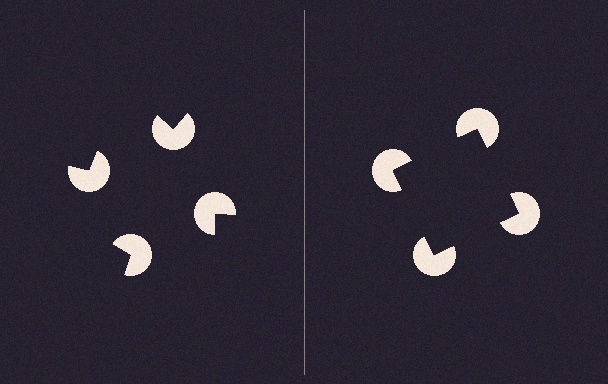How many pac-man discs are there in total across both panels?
8 — 4 on each side.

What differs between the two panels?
The pac-man discs are positioned identically on both sides; only the wedge orientations differ. On the right they align to a square; on the left they are misaligned.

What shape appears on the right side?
An illusory square.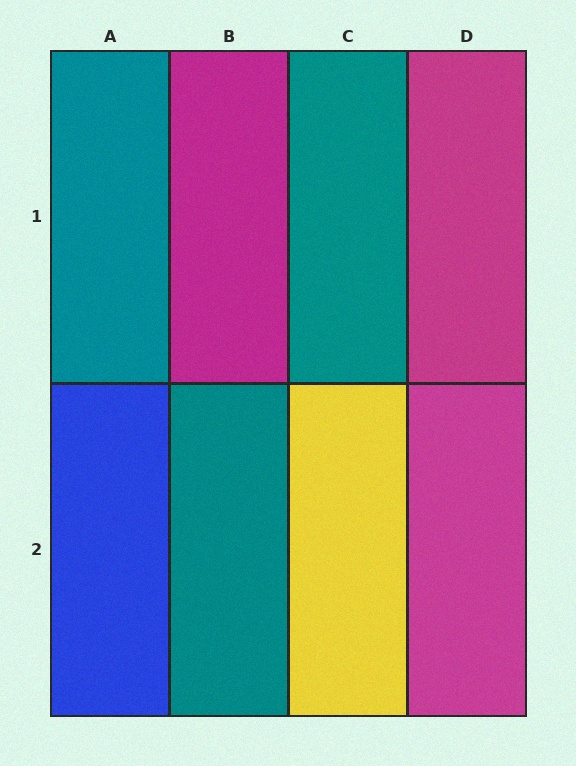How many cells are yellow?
1 cell is yellow.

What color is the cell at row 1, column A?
Teal.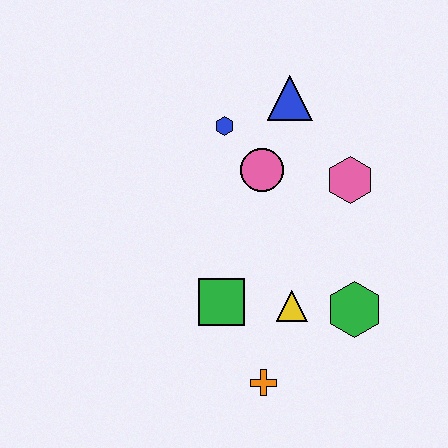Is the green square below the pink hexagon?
Yes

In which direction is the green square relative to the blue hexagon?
The green square is below the blue hexagon.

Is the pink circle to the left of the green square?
No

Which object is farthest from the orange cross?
The blue triangle is farthest from the orange cross.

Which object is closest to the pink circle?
The blue hexagon is closest to the pink circle.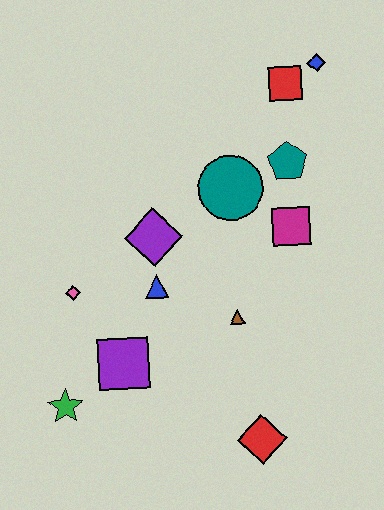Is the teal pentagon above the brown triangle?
Yes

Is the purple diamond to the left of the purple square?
No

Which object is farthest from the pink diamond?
The blue diamond is farthest from the pink diamond.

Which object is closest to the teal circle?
The teal pentagon is closest to the teal circle.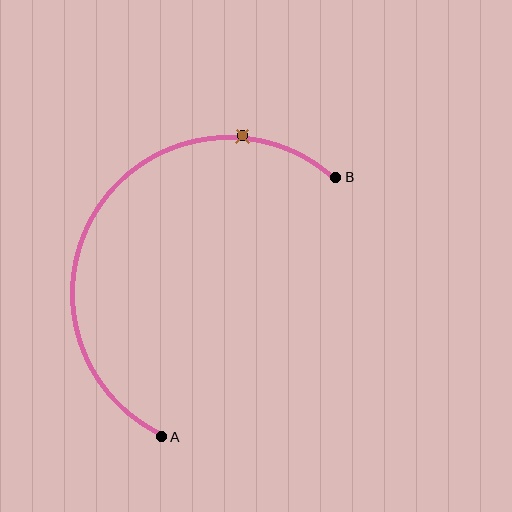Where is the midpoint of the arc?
The arc midpoint is the point on the curve farthest from the straight line joining A and B. It sits above and to the left of that line.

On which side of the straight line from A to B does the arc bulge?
The arc bulges above and to the left of the straight line connecting A and B.